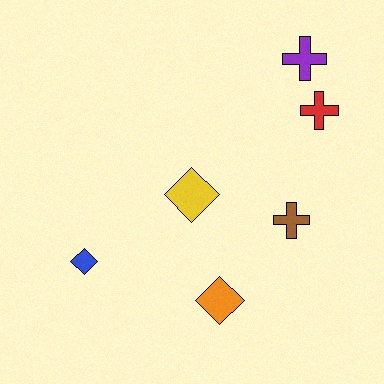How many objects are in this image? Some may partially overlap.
There are 6 objects.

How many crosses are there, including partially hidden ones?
There are 3 crosses.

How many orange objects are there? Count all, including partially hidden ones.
There is 1 orange object.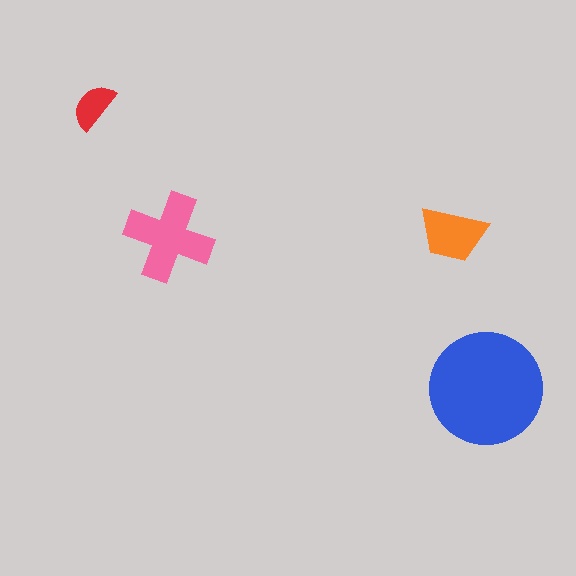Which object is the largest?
The blue circle.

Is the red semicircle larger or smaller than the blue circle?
Smaller.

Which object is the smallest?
The red semicircle.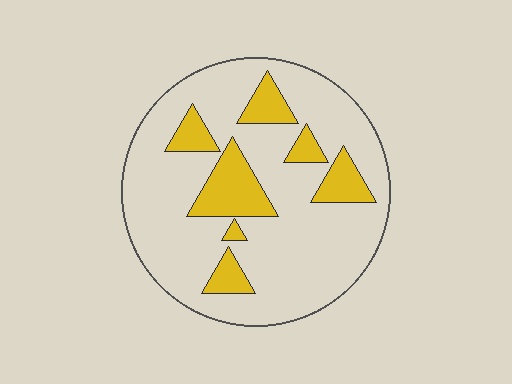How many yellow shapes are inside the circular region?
7.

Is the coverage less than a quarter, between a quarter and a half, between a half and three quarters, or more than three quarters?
Less than a quarter.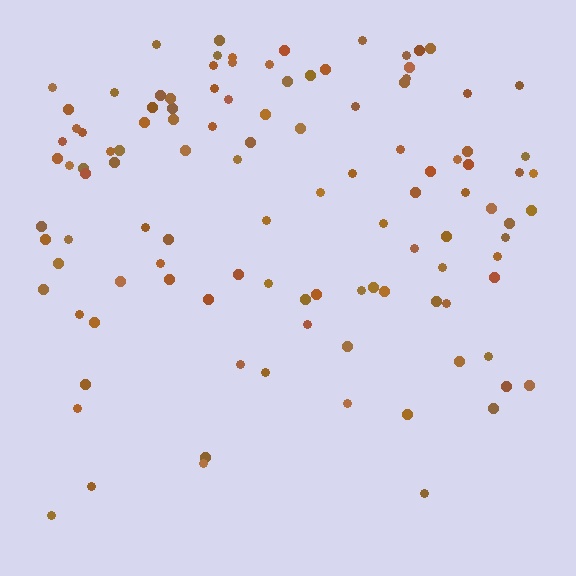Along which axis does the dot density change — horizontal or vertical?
Vertical.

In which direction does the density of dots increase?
From bottom to top, with the top side densest.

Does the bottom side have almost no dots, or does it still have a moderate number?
Still a moderate number, just noticeably fewer than the top.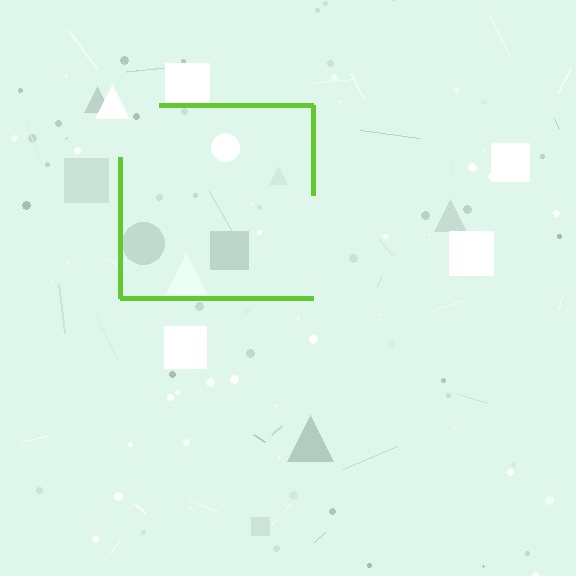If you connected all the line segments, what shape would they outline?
They would outline a square.